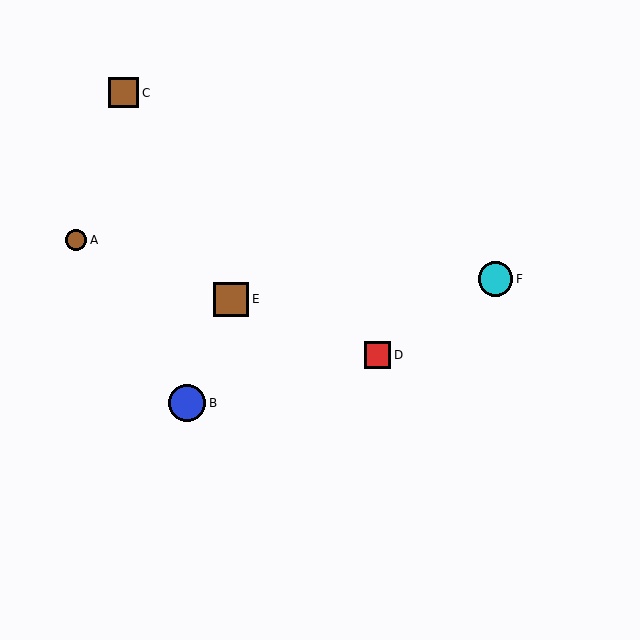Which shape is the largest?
The blue circle (labeled B) is the largest.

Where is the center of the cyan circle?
The center of the cyan circle is at (496, 279).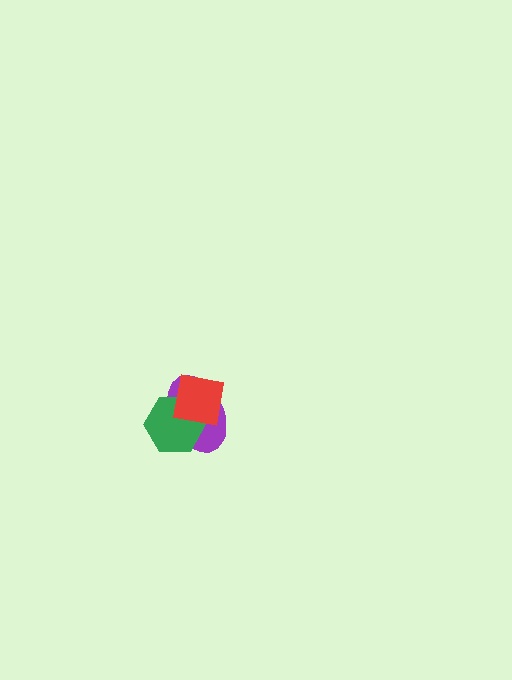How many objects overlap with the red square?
2 objects overlap with the red square.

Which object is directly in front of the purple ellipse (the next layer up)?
The green hexagon is directly in front of the purple ellipse.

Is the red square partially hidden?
No, no other shape covers it.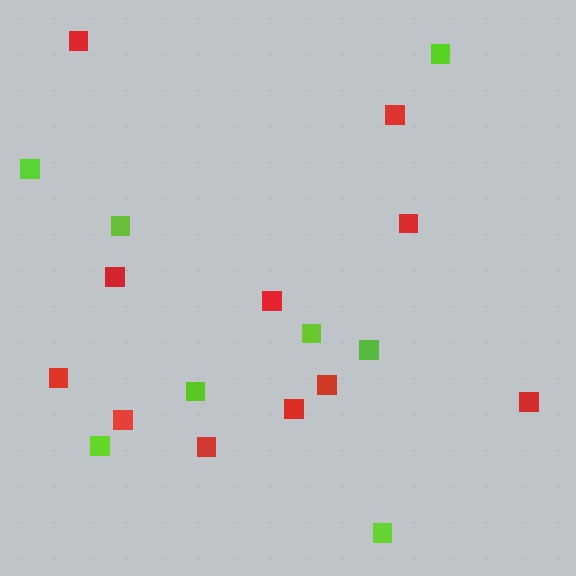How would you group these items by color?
There are 2 groups: one group of red squares (11) and one group of lime squares (8).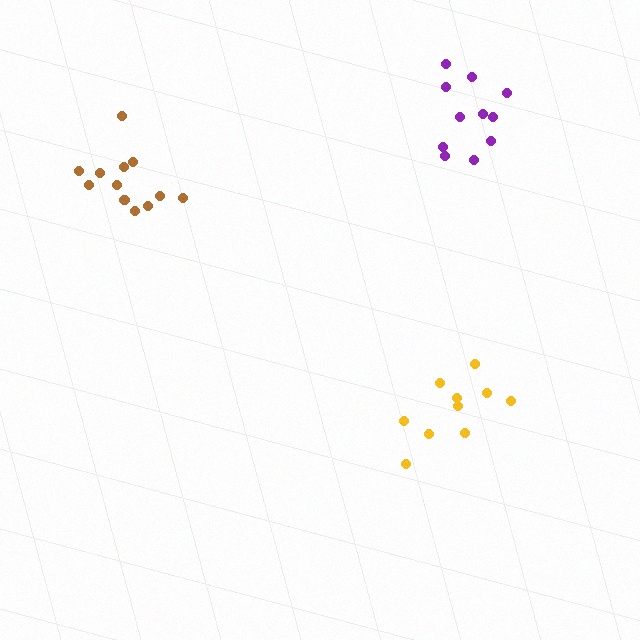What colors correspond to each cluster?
The clusters are colored: brown, yellow, purple.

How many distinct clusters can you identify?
There are 3 distinct clusters.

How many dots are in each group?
Group 1: 12 dots, Group 2: 10 dots, Group 3: 11 dots (33 total).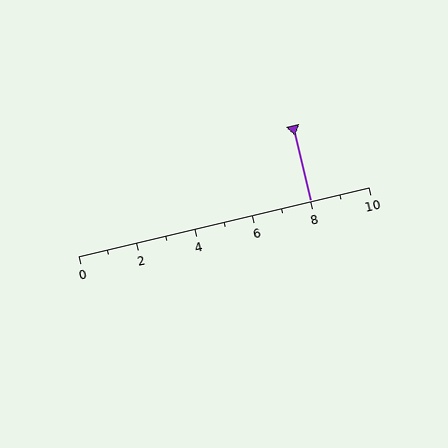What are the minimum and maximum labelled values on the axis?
The axis runs from 0 to 10.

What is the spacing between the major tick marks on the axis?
The major ticks are spaced 2 apart.